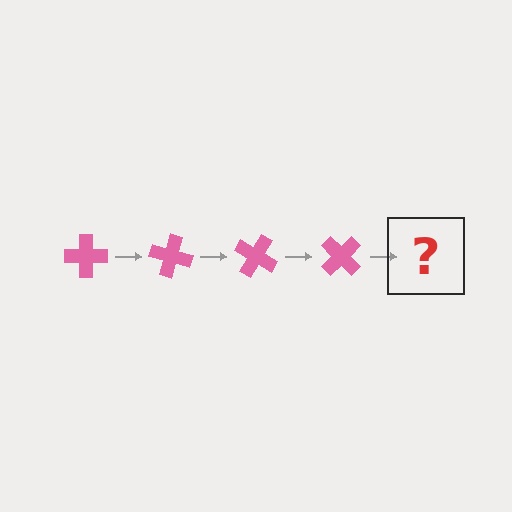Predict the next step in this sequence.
The next step is a pink cross rotated 60 degrees.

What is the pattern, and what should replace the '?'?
The pattern is that the cross rotates 15 degrees each step. The '?' should be a pink cross rotated 60 degrees.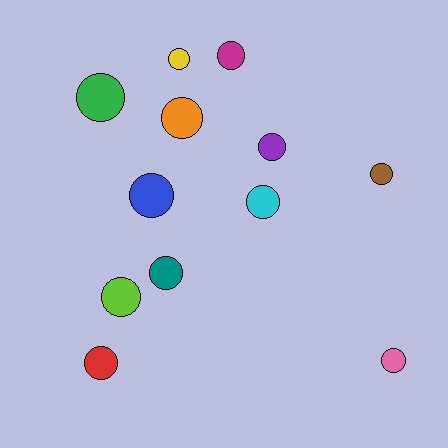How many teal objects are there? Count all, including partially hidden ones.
There is 1 teal object.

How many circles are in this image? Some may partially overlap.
There are 12 circles.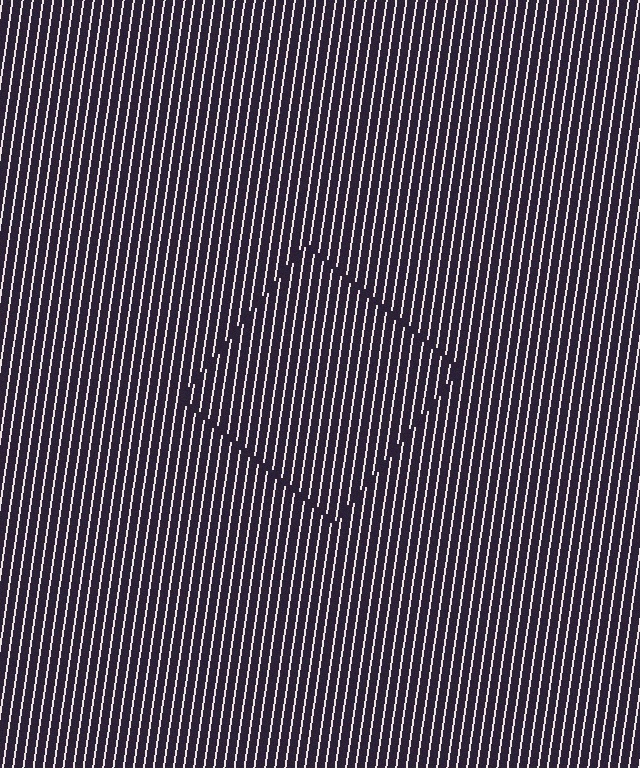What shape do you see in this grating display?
An illusory square. The interior of the shape contains the same grating, shifted by half a period — the contour is defined by the phase discontinuity where line-ends from the inner and outer gratings abut.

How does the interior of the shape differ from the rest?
The interior of the shape contains the same grating, shifted by half a period — the contour is defined by the phase discontinuity where line-ends from the inner and outer gratings abut.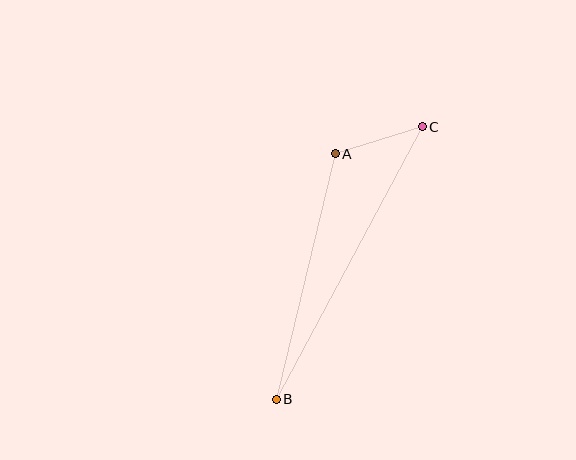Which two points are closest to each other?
Points A and C are closest to each other.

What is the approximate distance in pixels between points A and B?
The distance between A and B is approximately 252 pixels.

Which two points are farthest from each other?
Points B and C are farthest from each other.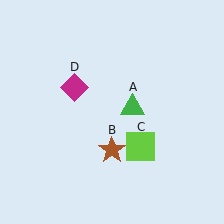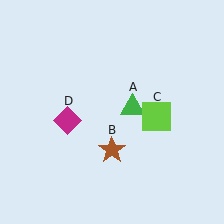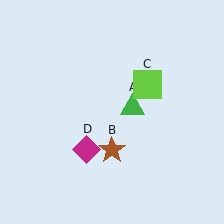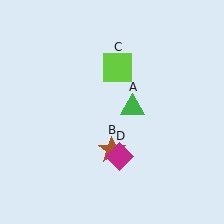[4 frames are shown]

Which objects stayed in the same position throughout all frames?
Green triangle (object A) and brown star (object B) remained stationary.